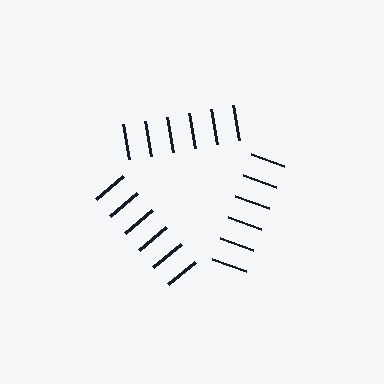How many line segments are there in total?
18 — 6 along each of the 3 edges.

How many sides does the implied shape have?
3 sides — the line-ends trace a triangle.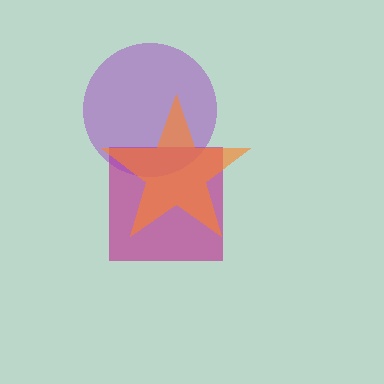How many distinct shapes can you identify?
There are 3 distinct shapes: a magenta square, a purple circle, an orange star.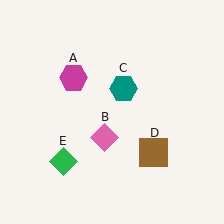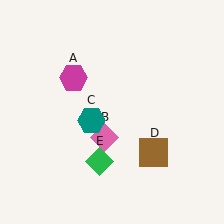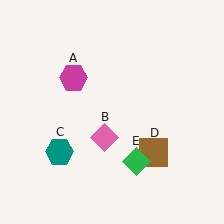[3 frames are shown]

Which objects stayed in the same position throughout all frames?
Magenta hexagon (object A) and pink diamond (object B) and brown square (object D) remained stationary.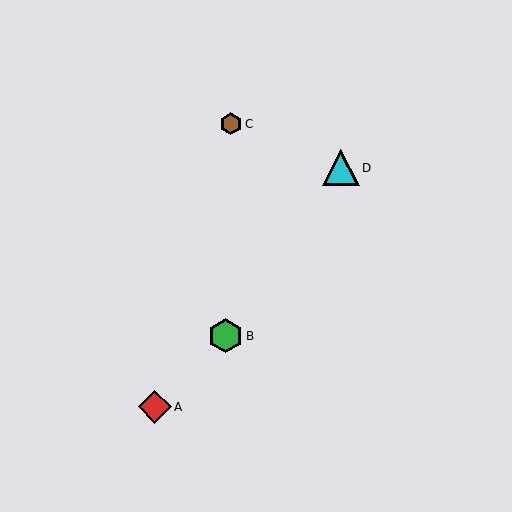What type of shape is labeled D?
Shape D is a cyan triangle.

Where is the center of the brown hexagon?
The center of the brown hexagon is at (231, 124).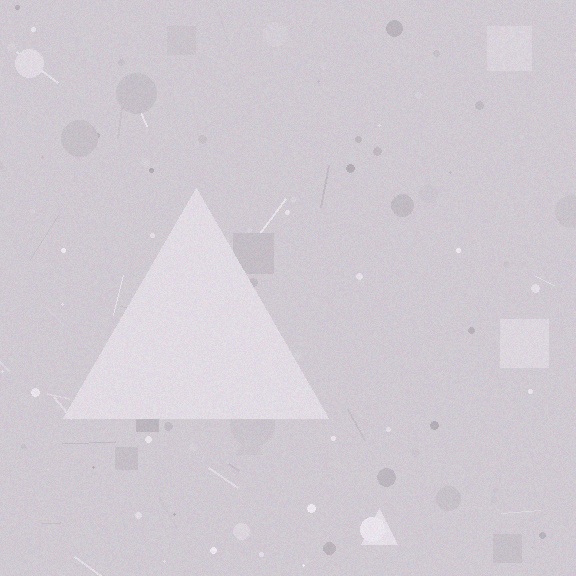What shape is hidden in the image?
A triangle is hidden in the image.